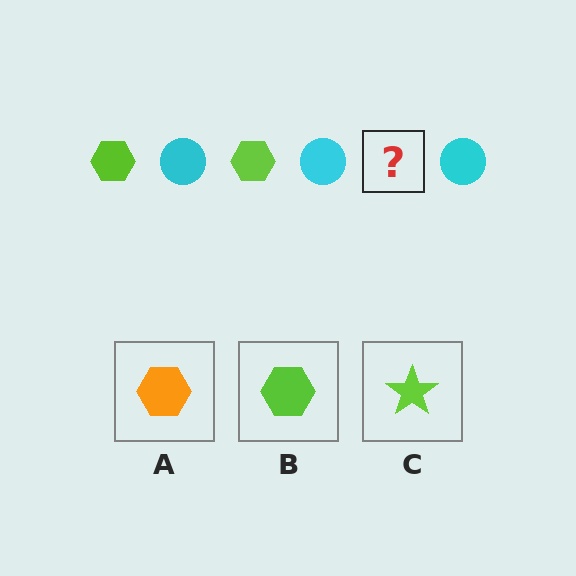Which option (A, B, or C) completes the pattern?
B.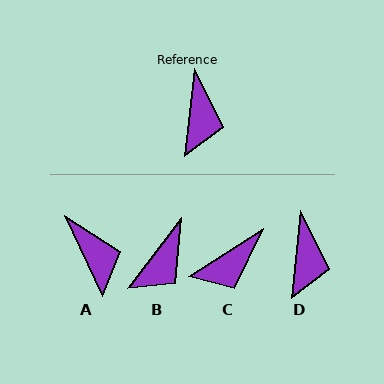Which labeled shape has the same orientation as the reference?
D.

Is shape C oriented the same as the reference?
No, it is off by about 52 degrees.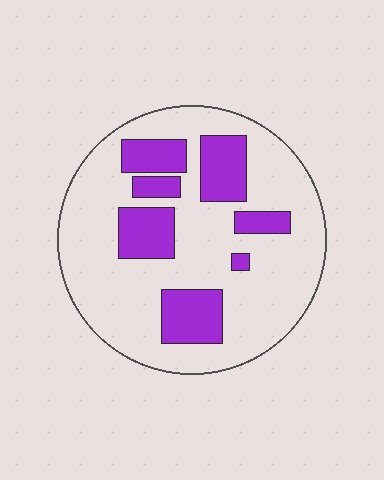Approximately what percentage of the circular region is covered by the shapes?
Approximately 25%.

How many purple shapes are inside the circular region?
7.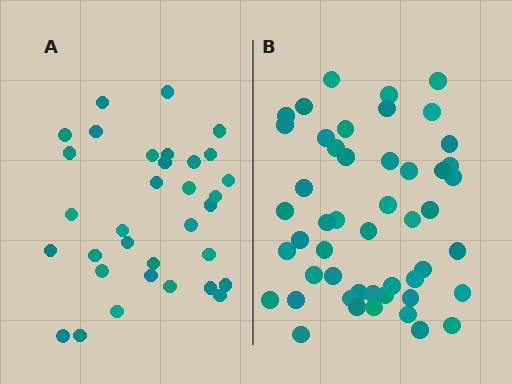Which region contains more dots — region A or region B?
Region B (the right region) has more dots.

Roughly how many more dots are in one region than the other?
Region B has approximately 15 more dots than region A.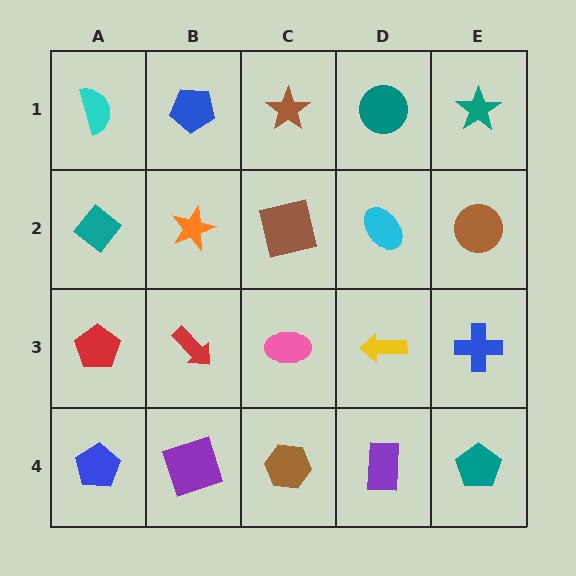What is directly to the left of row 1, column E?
A teal circle.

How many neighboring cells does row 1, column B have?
3.